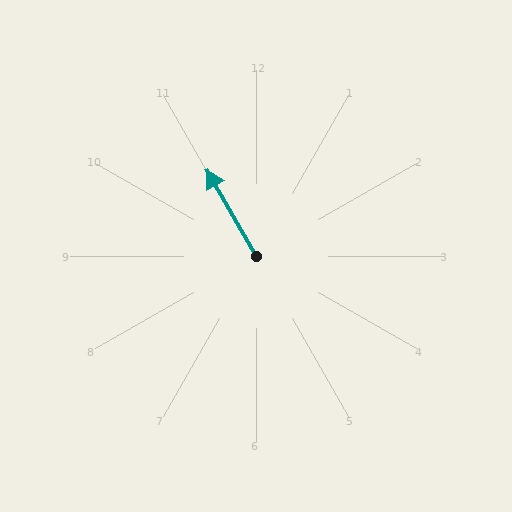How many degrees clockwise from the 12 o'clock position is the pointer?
Approximately 330 degrees.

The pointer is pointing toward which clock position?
Roughly 11 o'clock.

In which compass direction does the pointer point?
Northwest.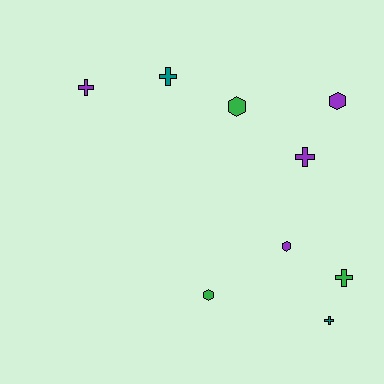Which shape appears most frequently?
Cross, with 5 objects.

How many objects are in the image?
There are 9 objects.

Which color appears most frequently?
Purple, with 4 objects.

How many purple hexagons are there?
There are 2 purple hexagons.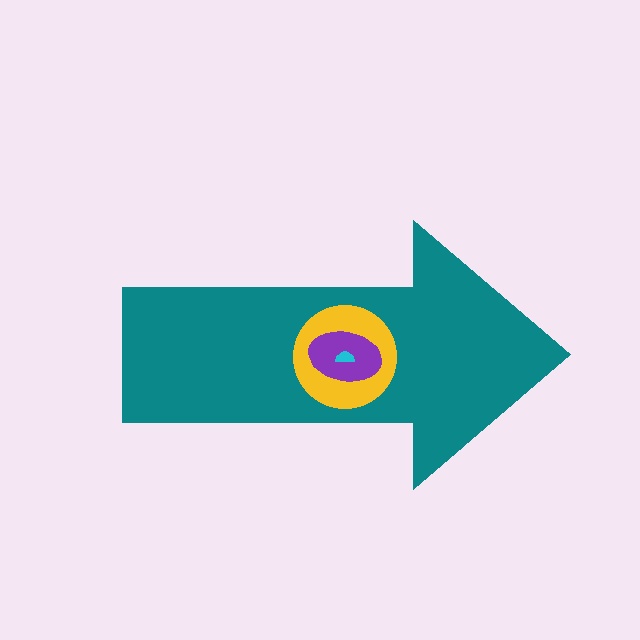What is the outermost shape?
The teal arrow.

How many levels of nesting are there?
4.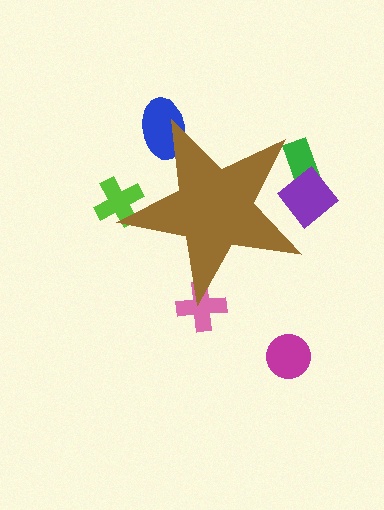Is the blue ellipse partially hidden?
Yes, the blue ellipse is partially hidden behind the brown star.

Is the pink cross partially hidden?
Yes, the pink cross is partially hidden behind the brown star.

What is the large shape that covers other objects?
A brown star.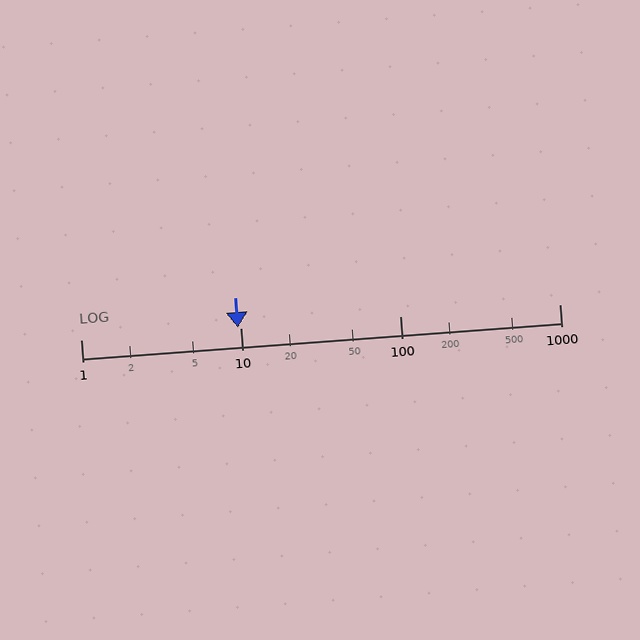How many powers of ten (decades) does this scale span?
The scale spans 3 decades, from 1 to 1000.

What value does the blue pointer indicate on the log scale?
The pointer indicates approximately 9.6.